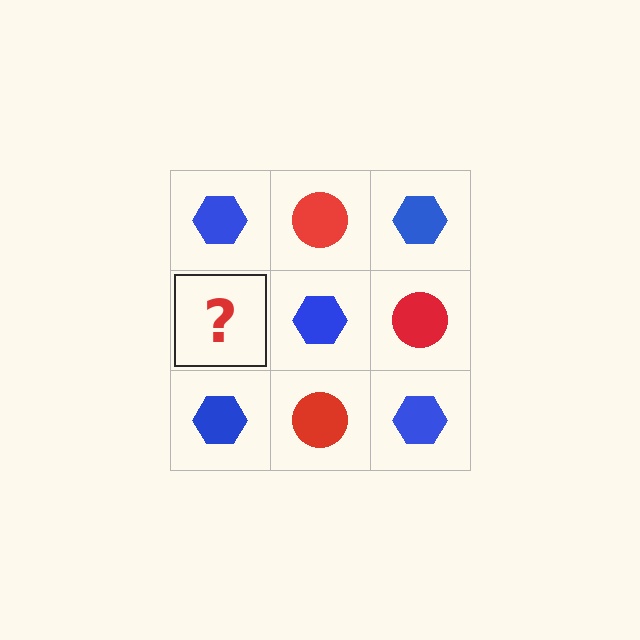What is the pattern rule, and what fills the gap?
The rule is that it alternates blue hexagon and red circle in a checkerboard pattern. The gap should be filled with a red circle.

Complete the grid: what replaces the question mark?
The question mark should be replaced with a red circle.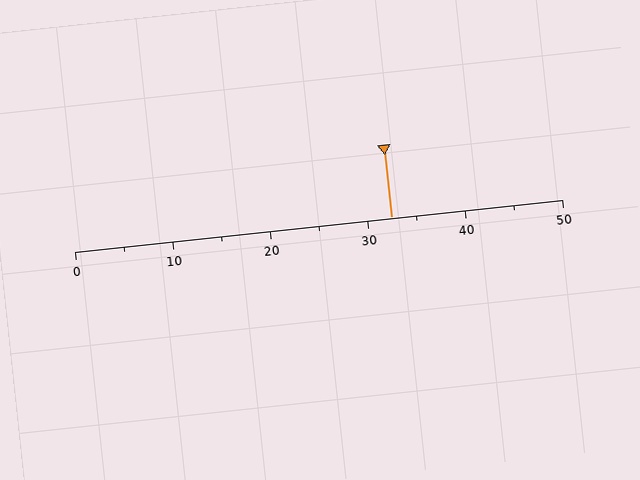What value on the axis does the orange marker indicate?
The marker indicates approximately 32.5.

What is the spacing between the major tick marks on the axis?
The major ticks are spaced 10 apart.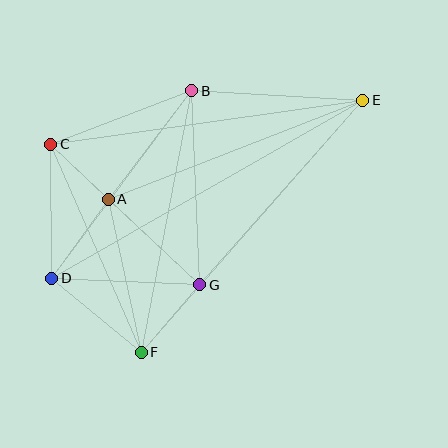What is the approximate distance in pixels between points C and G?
The distance between C and G is approximately 205 pixels.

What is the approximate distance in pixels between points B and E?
The distance between B and E is approximately 171 pixels.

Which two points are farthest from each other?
Points D and E are farthest from each other.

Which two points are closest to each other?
Points A and C are closest to each other.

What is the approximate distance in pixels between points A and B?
The distance between A and B is approximately 137 pixels.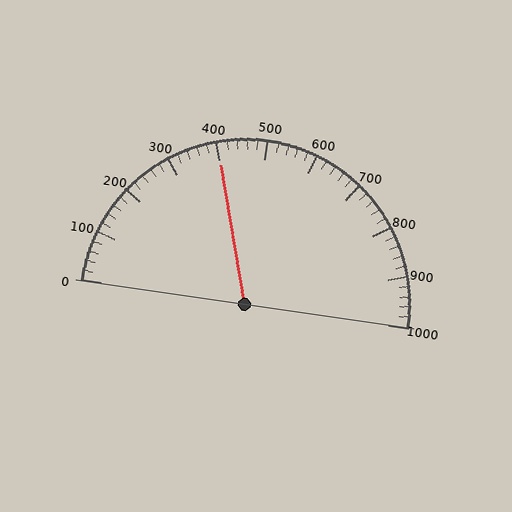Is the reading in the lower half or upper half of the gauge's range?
The reading is in the lower half of the range (0 to 1000).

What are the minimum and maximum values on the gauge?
The gauge ranges from 0 to 1000.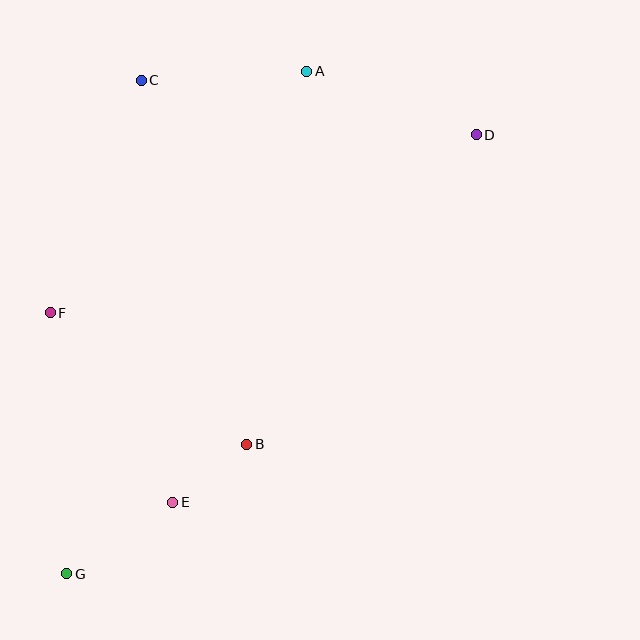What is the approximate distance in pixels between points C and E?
The distance between C and E is approximately 423 pixels.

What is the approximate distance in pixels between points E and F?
The distance between E and F is approximately 225 pixels.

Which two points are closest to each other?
Points B and E are closest to each other.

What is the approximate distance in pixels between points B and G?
The distance between B and G is approximately 222 pixels.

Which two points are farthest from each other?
Points D and G are farthest from each other.